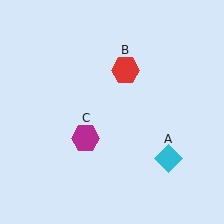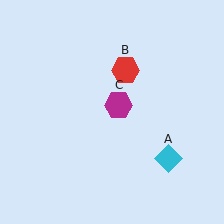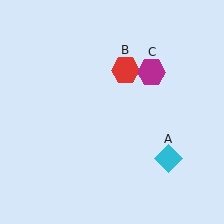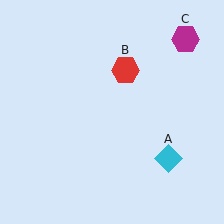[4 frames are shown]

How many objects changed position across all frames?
1 object changed position: magenta hexagon (object C).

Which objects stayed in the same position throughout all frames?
Cyan diamond (object A) and red hexagon (object B) remained stationary.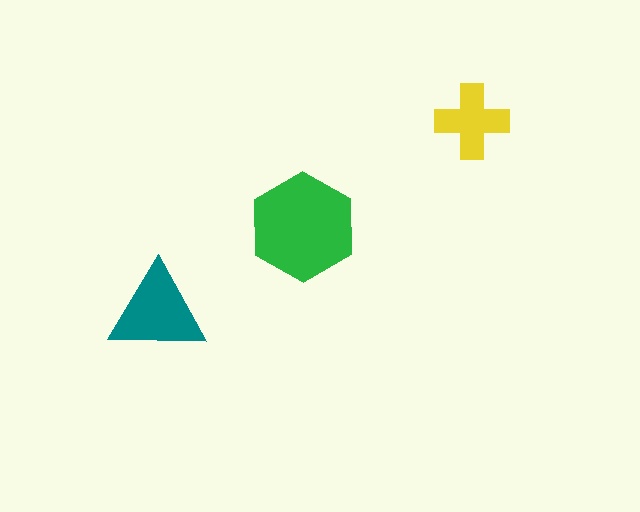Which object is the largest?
The green hexagon.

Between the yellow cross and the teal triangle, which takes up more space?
The teal triangle.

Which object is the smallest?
The yellow cross.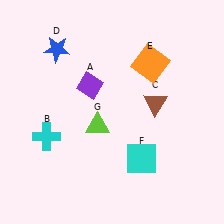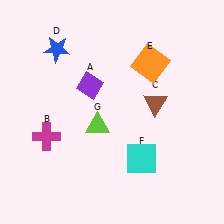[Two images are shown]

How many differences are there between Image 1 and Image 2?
There is 1 difference between the two images.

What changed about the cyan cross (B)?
In Image 1, B is cyan. In Image 2, it changed to magenta.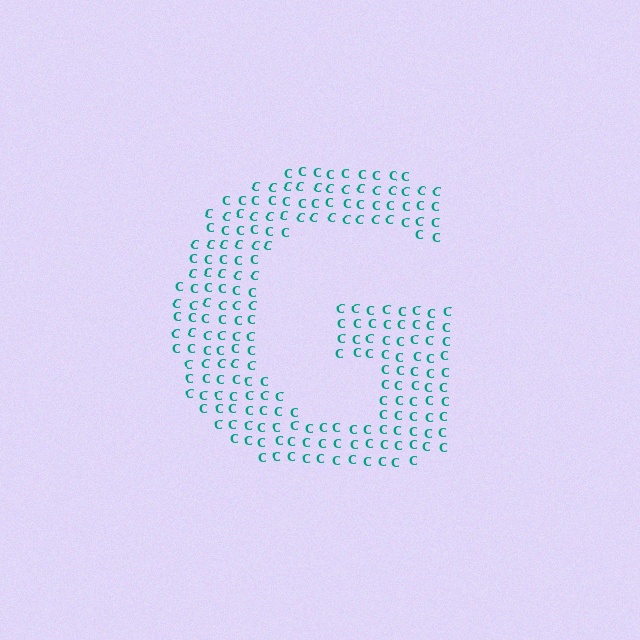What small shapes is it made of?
It is made of small letter C's.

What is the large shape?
The large shape is the letter G.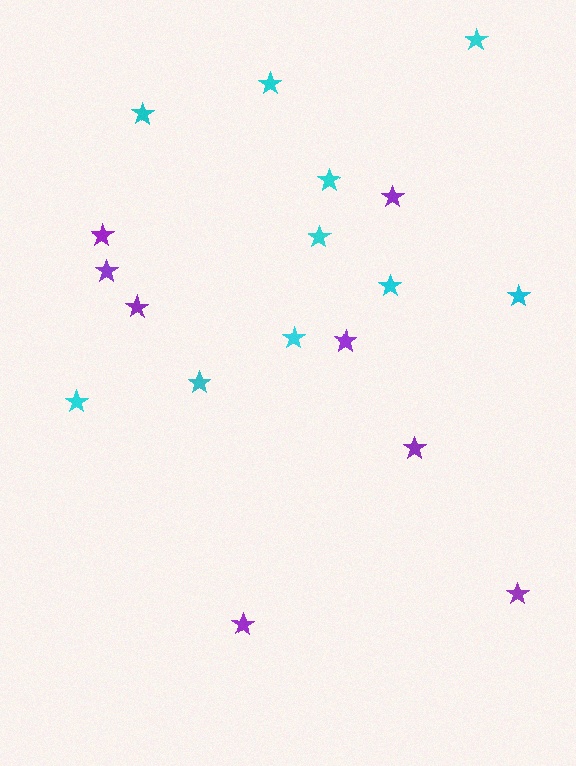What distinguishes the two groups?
There are 2 groups: one group of cyan stars (10) and one group of purple stars (8).